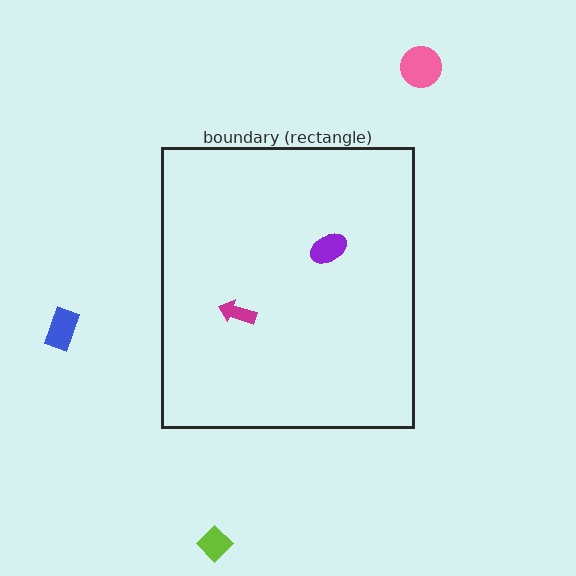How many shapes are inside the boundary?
2 inside, 3 outside.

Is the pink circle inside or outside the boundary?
Outside.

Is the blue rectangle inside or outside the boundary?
Outside.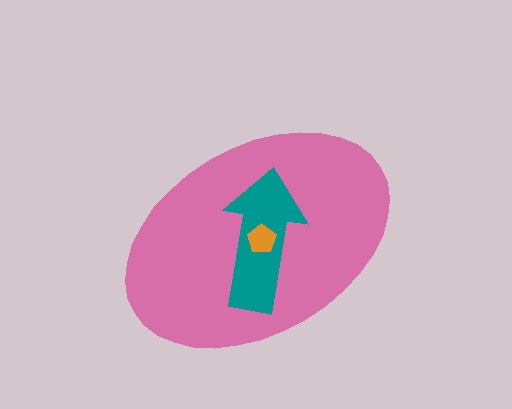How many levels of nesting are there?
3.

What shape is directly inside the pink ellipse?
The teal arrow.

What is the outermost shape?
The pink ellipse.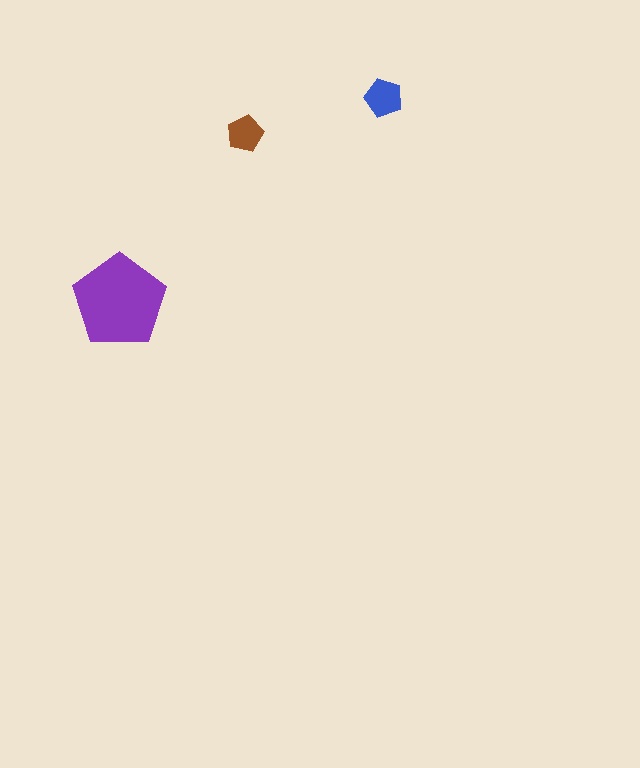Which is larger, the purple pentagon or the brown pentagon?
The purple one.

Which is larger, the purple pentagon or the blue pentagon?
The purple one.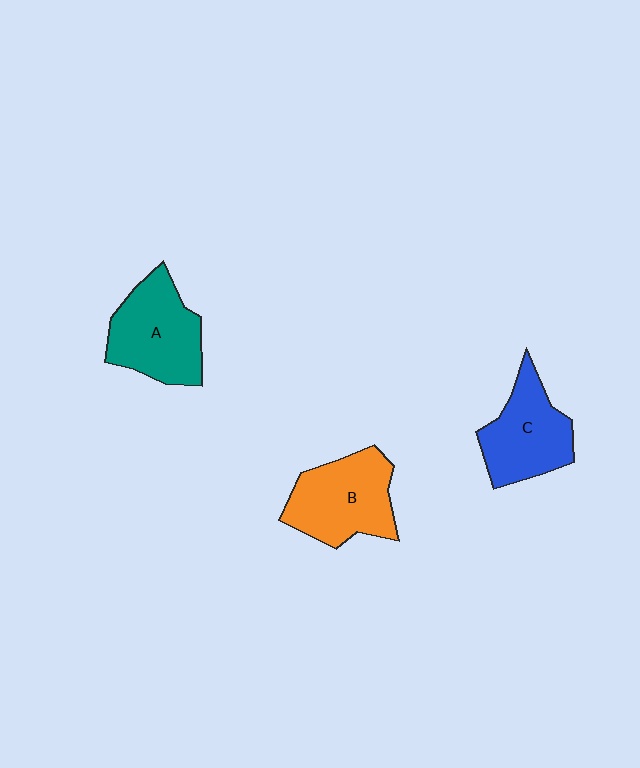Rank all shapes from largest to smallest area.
From largest to smallest: A (teal), B (orange), C (blue).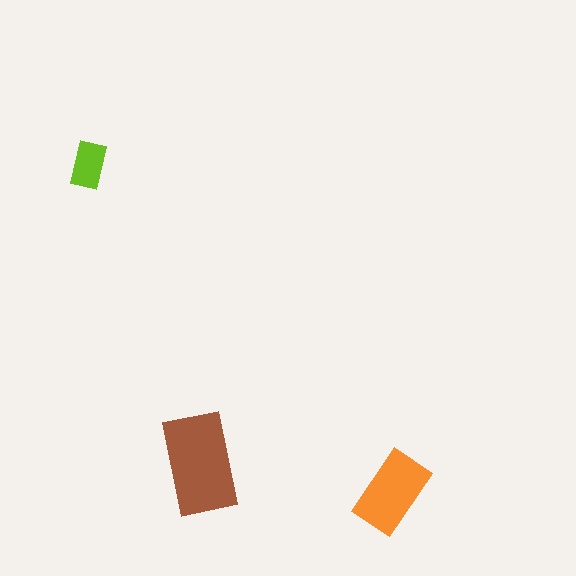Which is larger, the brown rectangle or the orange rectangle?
The brown one.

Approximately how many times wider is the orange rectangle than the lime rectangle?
About 1.5 times wider.